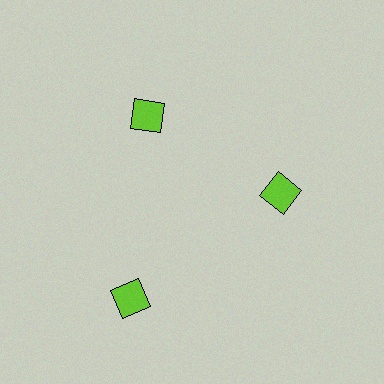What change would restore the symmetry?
The symmetry would be restored by moving it inward, back onto the ring so that all 3 diamonds sit at equal angles and equal distance from the center.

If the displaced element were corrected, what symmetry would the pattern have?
It would have 3-fold rotational symmetry — the pattern would map onto itself every 120 degrees.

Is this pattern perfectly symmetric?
No. The 3 lime diamonds are arranged in a ring, but one element near the 7 o'clock position is pushed outward from the center, breaking the 3-fold rotational symmetry.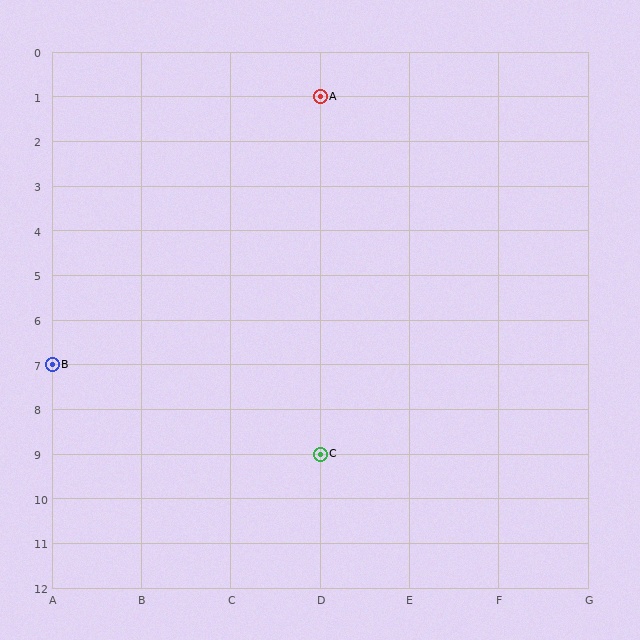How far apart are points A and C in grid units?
Points A and C are 8 rows apart.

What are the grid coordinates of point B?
Point B is at grid coordinates (A, 7).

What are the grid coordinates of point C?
Point C is at grid coordinates (D, 9).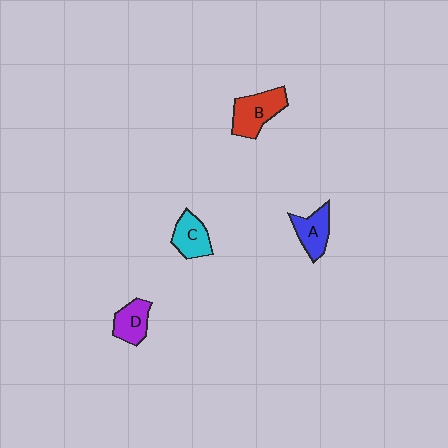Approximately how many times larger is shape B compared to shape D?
Approximately 1.4 times.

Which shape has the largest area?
Shape B (red).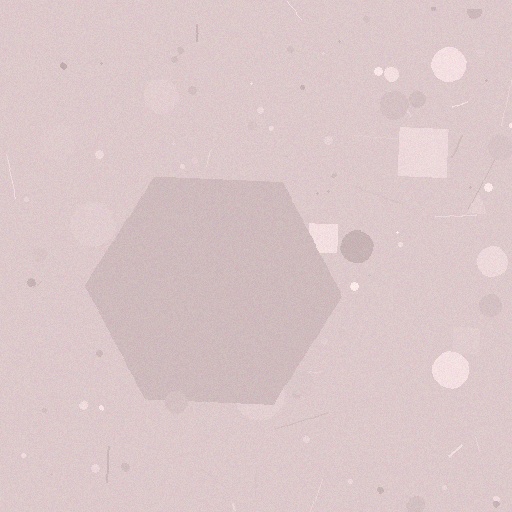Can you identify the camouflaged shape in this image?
The camouflaged shape is a hexagon.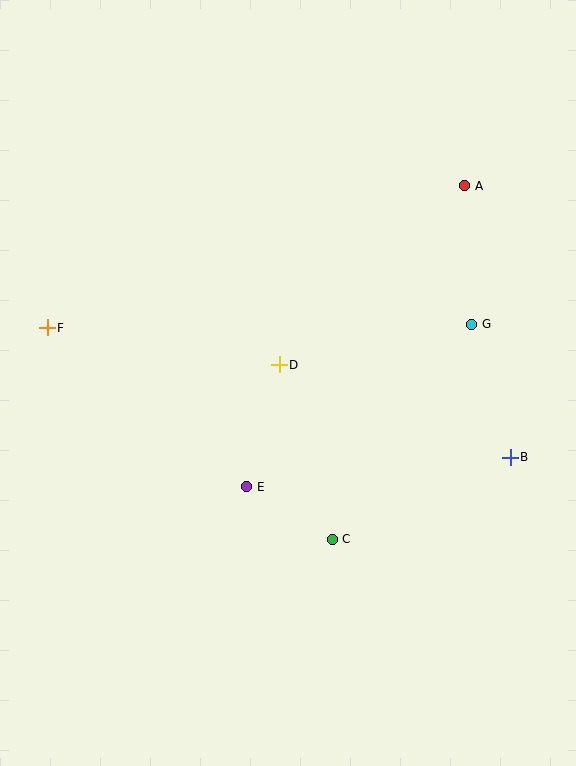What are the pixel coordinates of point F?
Point F is at (47, 328).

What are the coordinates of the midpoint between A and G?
The midpoint between A and G is at (468, 255).